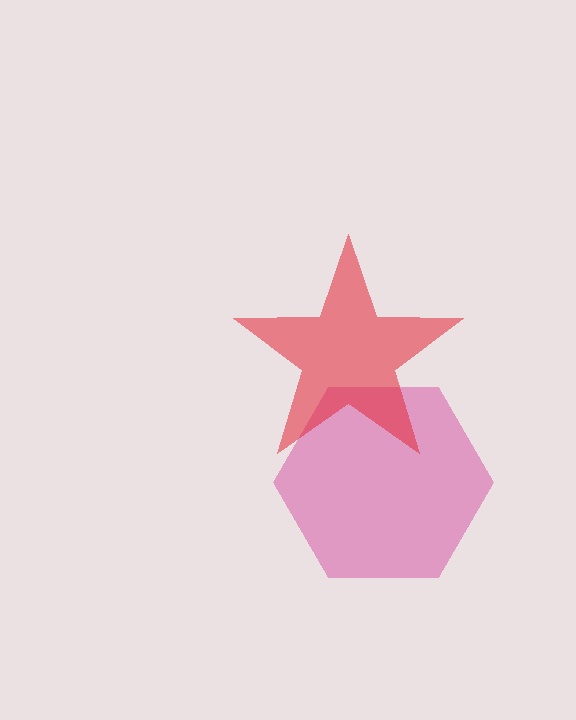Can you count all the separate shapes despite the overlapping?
Yes, there are 2 separate shapes.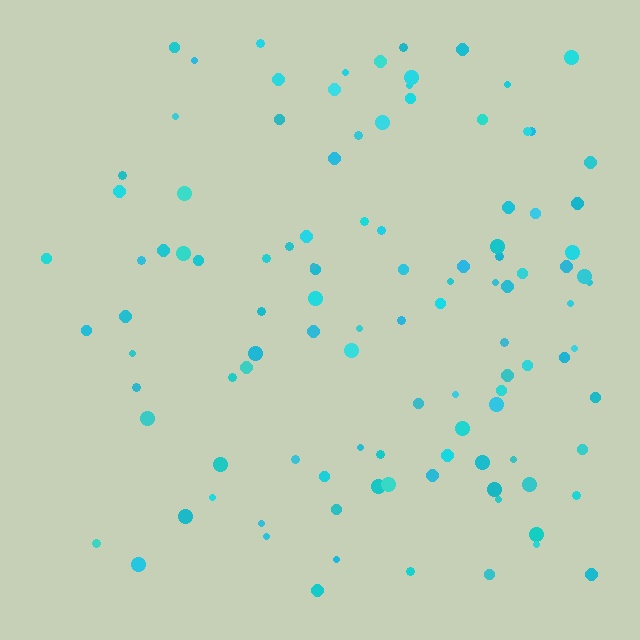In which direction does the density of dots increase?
From left to right, with the right side densest.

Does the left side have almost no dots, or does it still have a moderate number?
Still a moderate number, just noticeably fewer than the right.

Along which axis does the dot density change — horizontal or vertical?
Horizontal.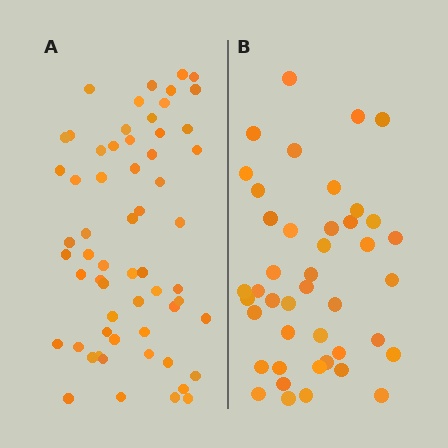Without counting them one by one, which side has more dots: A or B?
Region A (the left region) has more dots.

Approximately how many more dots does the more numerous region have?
Region A has approximately 15 more dots than region B.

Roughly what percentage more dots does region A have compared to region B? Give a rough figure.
About 40% more.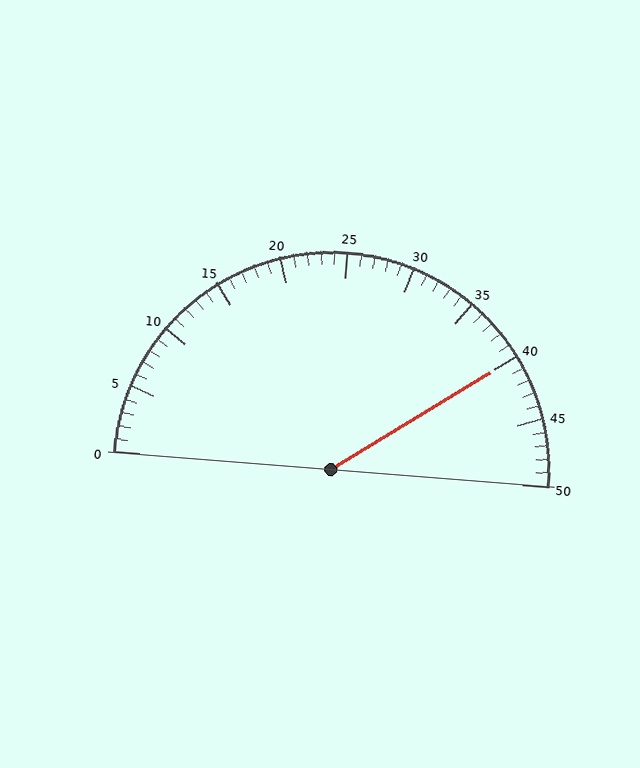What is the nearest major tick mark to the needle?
The nearest major tick mark is 40.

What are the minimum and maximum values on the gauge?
The gauge ranges from 0 to 50.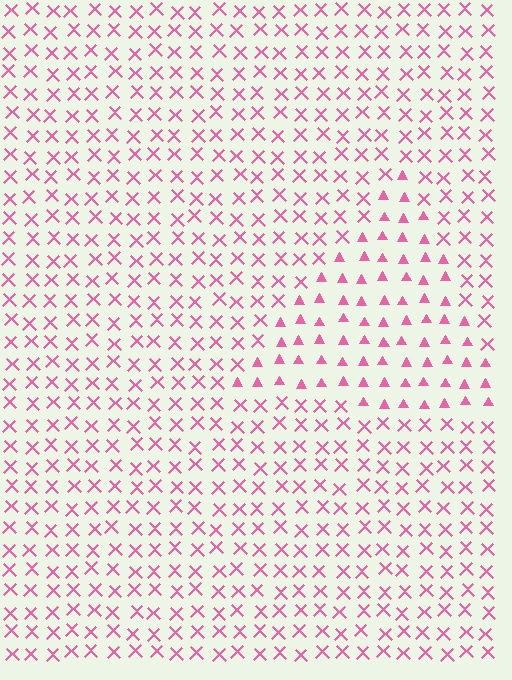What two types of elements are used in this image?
The image uses triangles inside the triangle region and X marks outside it.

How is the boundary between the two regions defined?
The boundary is defined by a change in element shape: triangles inside vs. X marks outside. All elements share the same color and spacing.